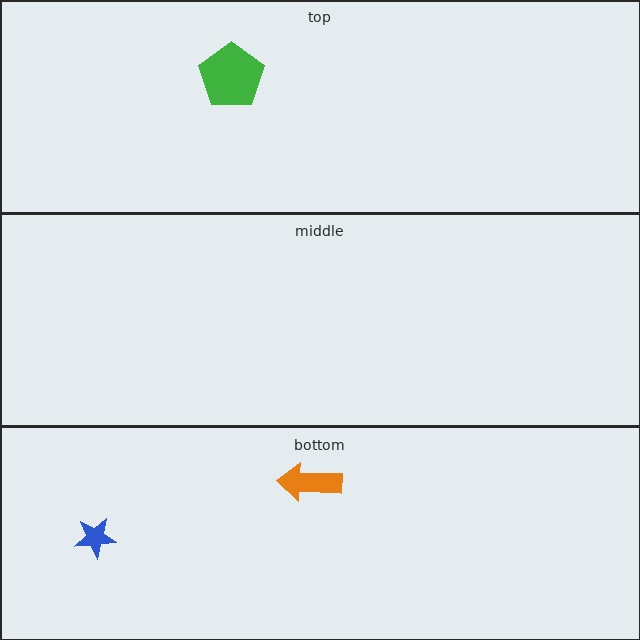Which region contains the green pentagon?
The top region.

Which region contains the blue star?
The bottom region.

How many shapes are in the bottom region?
2.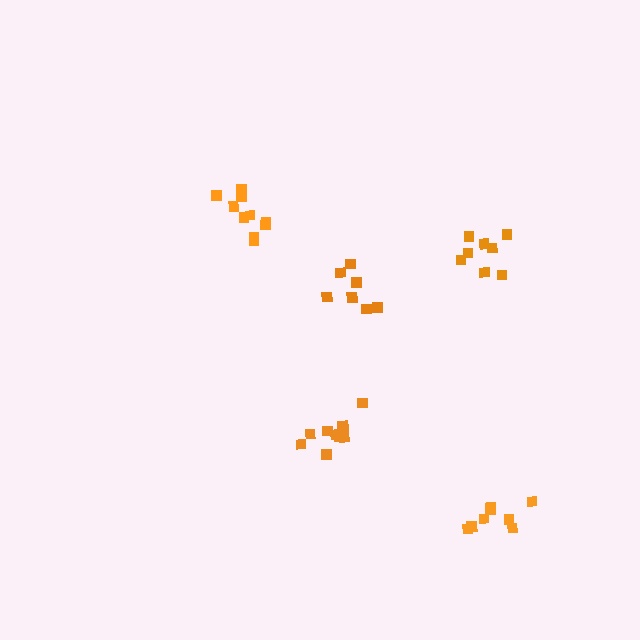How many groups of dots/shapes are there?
There are 5 groups.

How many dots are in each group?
Group 1: 8 dots, Group 2: 7 dots, Group 3: 10 dots, Group 4: 11 dots, Group 5: 8 dots (44 total).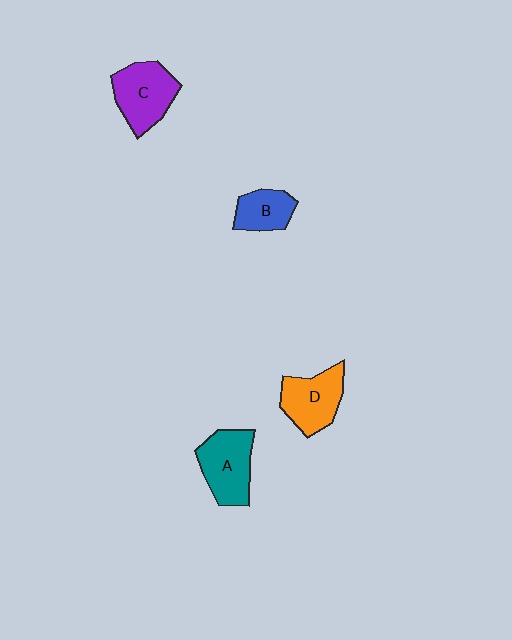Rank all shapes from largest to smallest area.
From largest to smallest: A (teal), C (purple), D (orange), B (blue).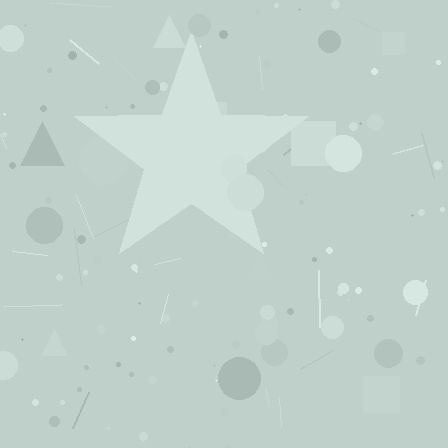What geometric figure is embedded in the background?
A star is embedded in the background.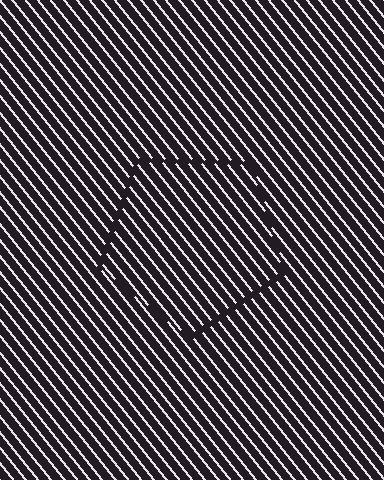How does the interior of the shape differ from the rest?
The interior of the shape contains the same grating, shifted by half a period — the contour is defined by the phase discontinuity where line-ends from the inner and outer gratings abut.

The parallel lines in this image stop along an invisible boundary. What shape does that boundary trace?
An illusory pentagon. The interior of the shape contains the same grating, shifted by half a period — the contour is defined by the phase discontinuity where line-ends from the inner and outer gratings abut.